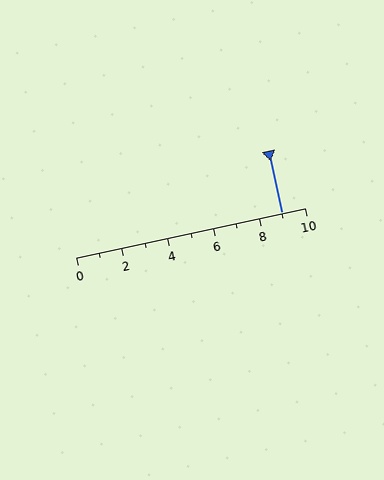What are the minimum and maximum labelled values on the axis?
The axis runs from 0 to 10.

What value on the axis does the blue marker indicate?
The marker indicates approximately 9.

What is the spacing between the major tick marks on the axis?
The major ticks are spaced 2 apart.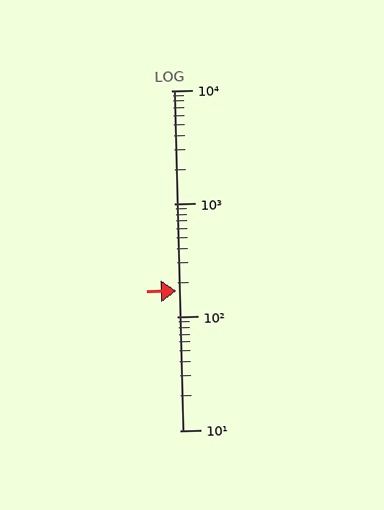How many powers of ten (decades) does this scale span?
The scale spans 3 decades, from 10 to 10000.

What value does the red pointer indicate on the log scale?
The pointer indicates approximately 170.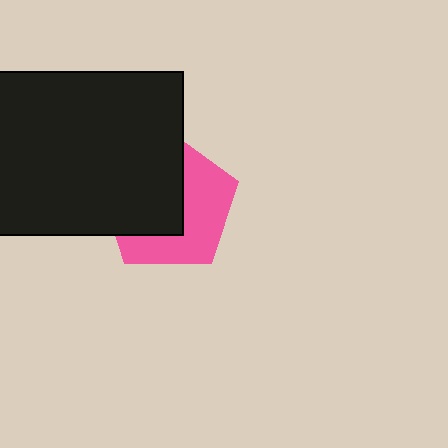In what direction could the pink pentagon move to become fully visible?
The pink pentagon could move right. That would shift it out from behind the black rectangle entirely.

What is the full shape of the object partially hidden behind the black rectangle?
The partially hidden object is a pink pentagon.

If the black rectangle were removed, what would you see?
You would see the complete pink pentagon.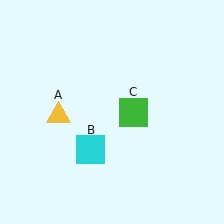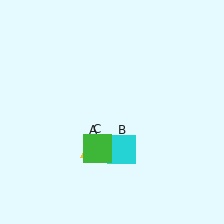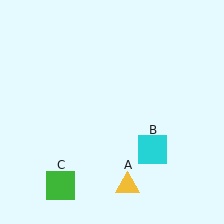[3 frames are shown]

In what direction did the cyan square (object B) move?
The cyan square (object B) moved right.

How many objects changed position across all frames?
3 objects changed position: yellow triangle (object A), cyan square (object B), green square (object C).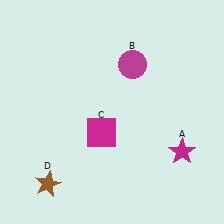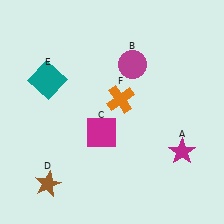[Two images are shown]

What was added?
A teal square (E), an orange cross (F) were added in Image 2.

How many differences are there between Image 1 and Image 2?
There are 2 differences between the two images.